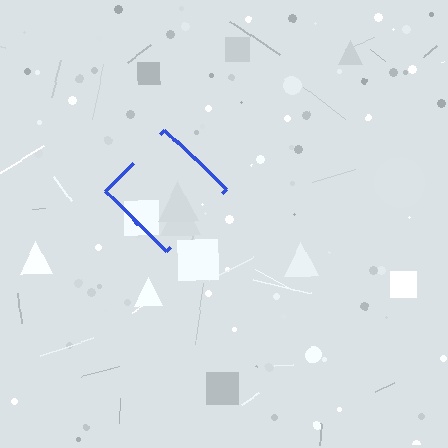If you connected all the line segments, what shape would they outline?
They would outline a diamond.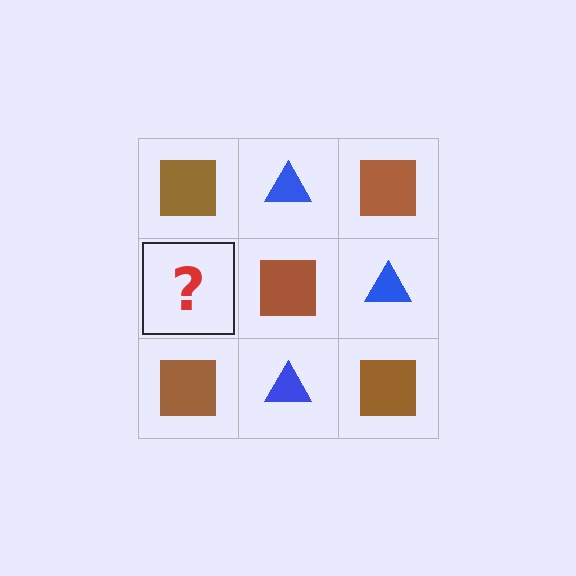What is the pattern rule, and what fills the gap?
The rule is that it alternates brown square and blue triangle in a checkerboard pattern. The gap should be filled with a blue triangle.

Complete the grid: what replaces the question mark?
The question mark should be replaced with a blue triangle.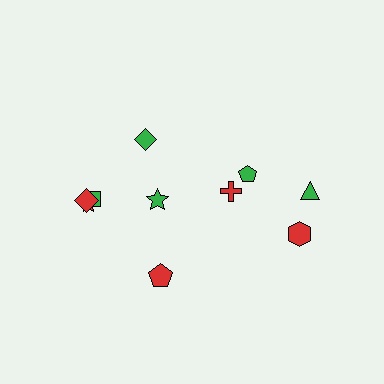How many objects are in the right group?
There are 4 objects.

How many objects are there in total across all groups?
There are 10 objects.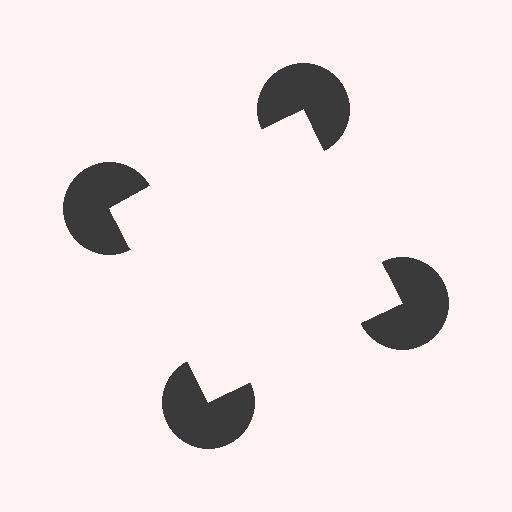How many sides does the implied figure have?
4 sides.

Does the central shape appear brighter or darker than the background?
It typically appears slightly brighter than the background, even though no actual brightness change is drawn.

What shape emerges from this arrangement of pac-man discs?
An illusory square — its edges are inferred from the aligned wedge cuts in the pac-man discs, not physically drawn.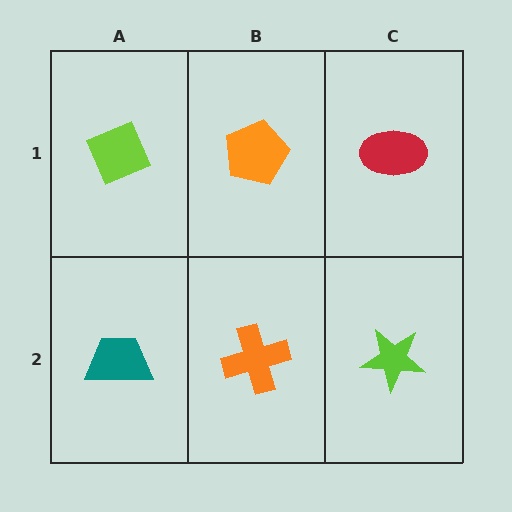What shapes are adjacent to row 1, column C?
A lime star (row 2, column C), an orange pentagon (row 1, column B).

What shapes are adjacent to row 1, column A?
A teal trapezoid (row 2, column A), an orange pentagon (row 1, column B).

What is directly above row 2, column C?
A red ellipse.